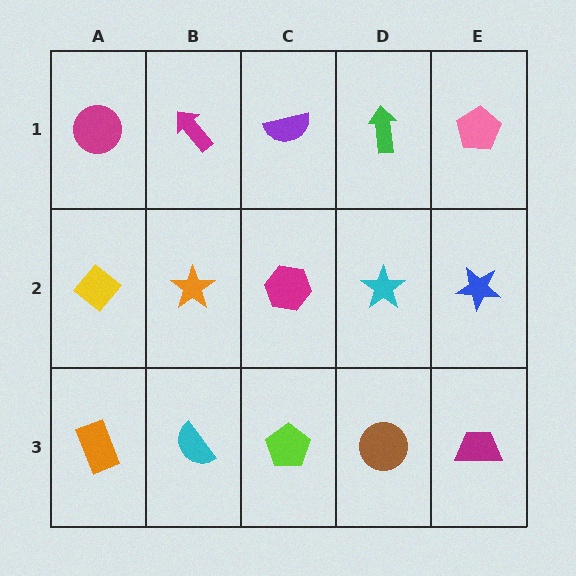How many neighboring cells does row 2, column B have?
4.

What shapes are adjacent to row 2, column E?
A pink pentagon (row 1, column E), a magenta trapezoid (row 3, column E), a cyan star (row 2, column D).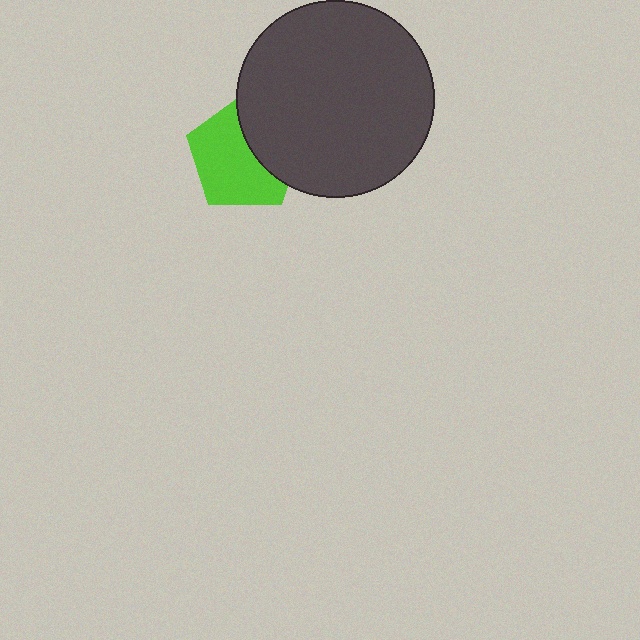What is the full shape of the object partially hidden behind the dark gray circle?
The partially hidden object is a lime pentagon.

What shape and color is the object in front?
The object in front is a dark gray circle.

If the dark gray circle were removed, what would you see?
You would see the complete lime pentagon.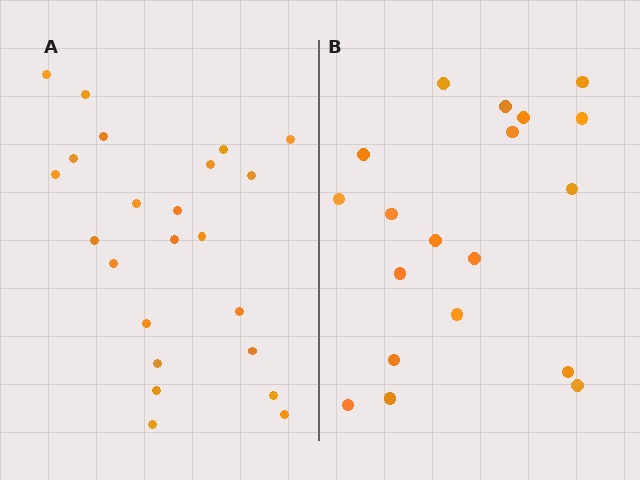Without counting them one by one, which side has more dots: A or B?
Region A (the left region) has more dots.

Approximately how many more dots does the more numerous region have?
Region A has about 4 more dots than region B.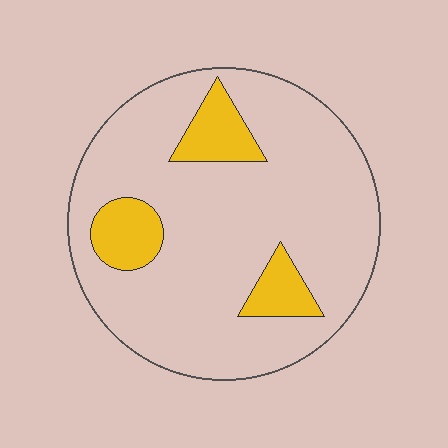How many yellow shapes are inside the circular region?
3.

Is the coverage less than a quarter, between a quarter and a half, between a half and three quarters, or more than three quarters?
Less than a quarter.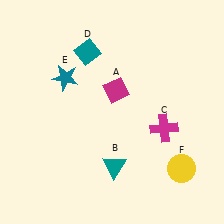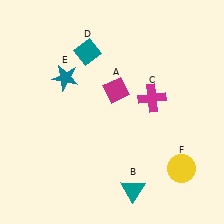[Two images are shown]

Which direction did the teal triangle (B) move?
The teal triangle (B) moved down.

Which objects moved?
The objects that moved are: the teal triangle (B), the magenta cross (C).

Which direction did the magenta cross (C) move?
The magenta cross (C) moved up.